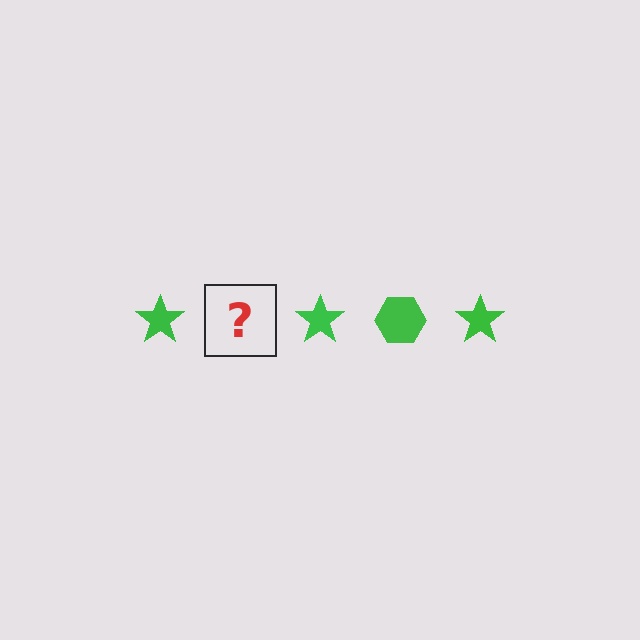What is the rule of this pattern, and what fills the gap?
The rule is that the pattern cycles through star, hexagon shapes in green. The gap should be filled with a green hexagon.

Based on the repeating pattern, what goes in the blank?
The blank should be a green hexagon.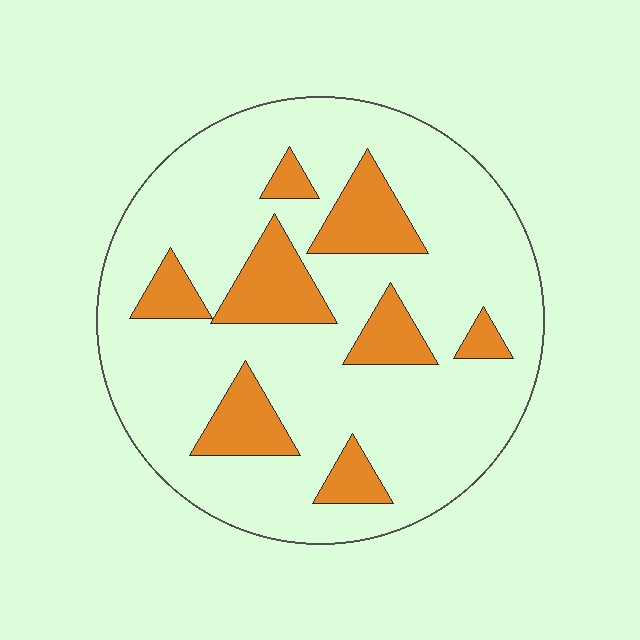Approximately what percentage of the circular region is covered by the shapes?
Approximately 20%.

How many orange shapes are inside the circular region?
8.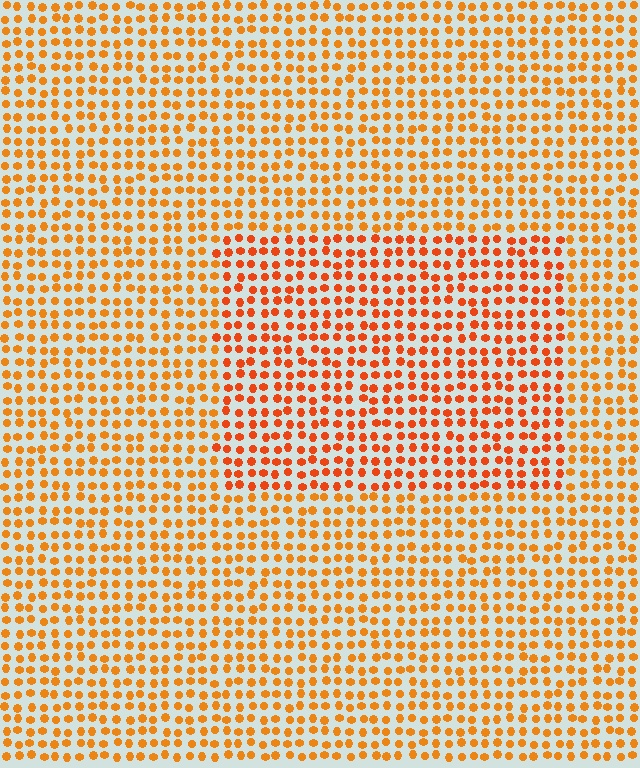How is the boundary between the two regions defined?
The boundary is defined purely by a slight shift in hue (about 18 degrees). Spacing, size, and orientation are identical on both sides.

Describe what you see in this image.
The image is filled with small orange elements in a uniform arrangement. A rectangle-shaped region is visible where the elements are tinted to a slightly different hue, forming a subtle color boundary.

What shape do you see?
I see a rectangle.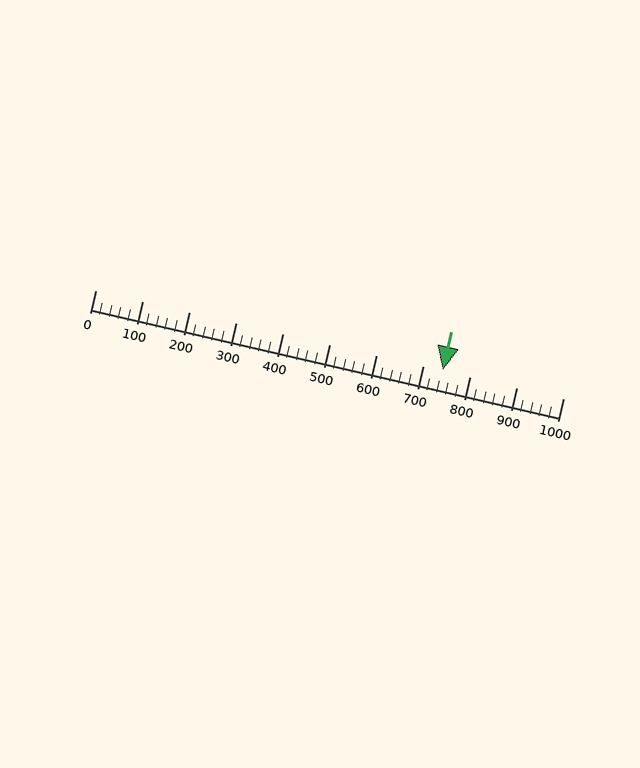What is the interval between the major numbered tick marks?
The major tick marks are spaced 100 units apart.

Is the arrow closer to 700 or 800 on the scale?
The arrow is closer to 700.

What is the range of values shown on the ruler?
The ruler shows values from 0 to 1000.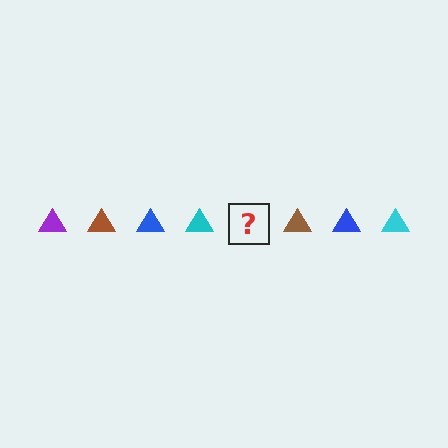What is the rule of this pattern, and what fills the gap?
The rule is that the pattern cycles through purple, brown, blue, cyan triangles. The gap should be filled with a purple triangle.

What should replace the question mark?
The question mark should be replaced with a purple triangle.